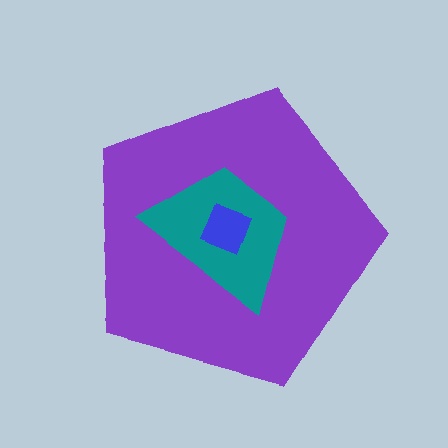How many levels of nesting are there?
3.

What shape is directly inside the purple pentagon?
The teal trapezoid.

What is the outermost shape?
The purple pentagon.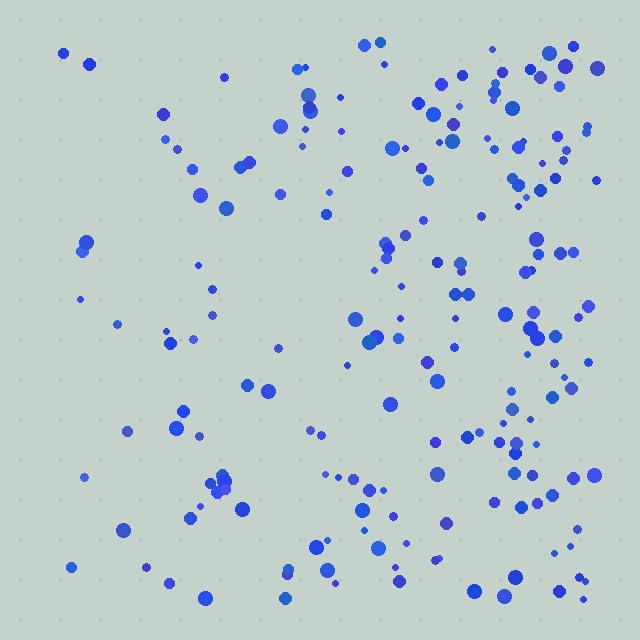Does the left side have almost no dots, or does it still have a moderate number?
Still a moderate number, just noticeably fewer than the right.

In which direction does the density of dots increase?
From left to right, with the right side densest.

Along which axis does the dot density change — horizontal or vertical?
Horizontal.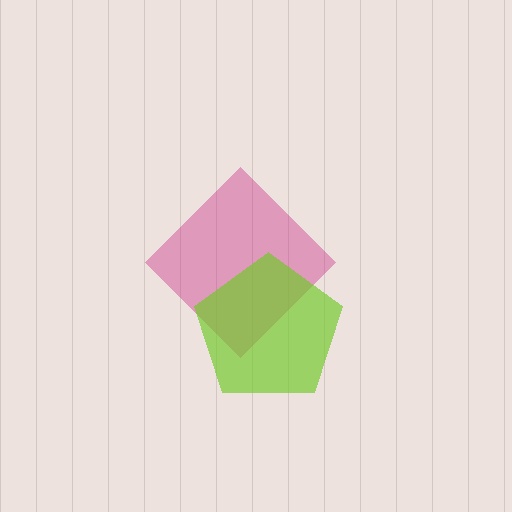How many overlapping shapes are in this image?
There are 2 overlapping shapes in the image.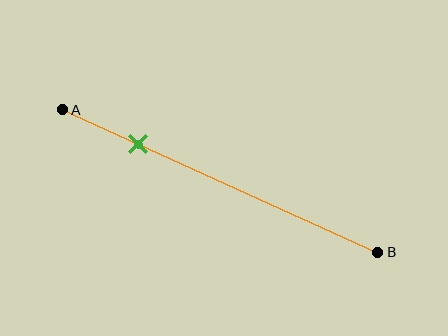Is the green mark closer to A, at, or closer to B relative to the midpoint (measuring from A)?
The green mark is closer to point A than the midpoint of segment AB.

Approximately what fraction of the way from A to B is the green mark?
The green mark is approximately 25% of the way from A to B.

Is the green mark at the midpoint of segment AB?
No, the mark is at about 25% from A, not at the 50% midpoint.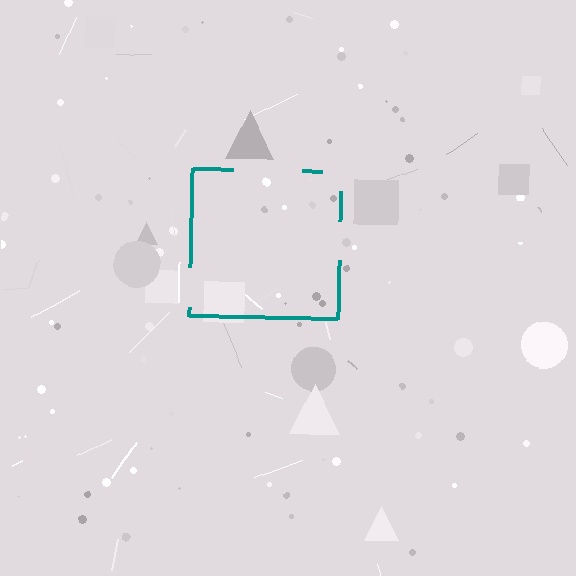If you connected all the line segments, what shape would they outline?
They would outline a square.